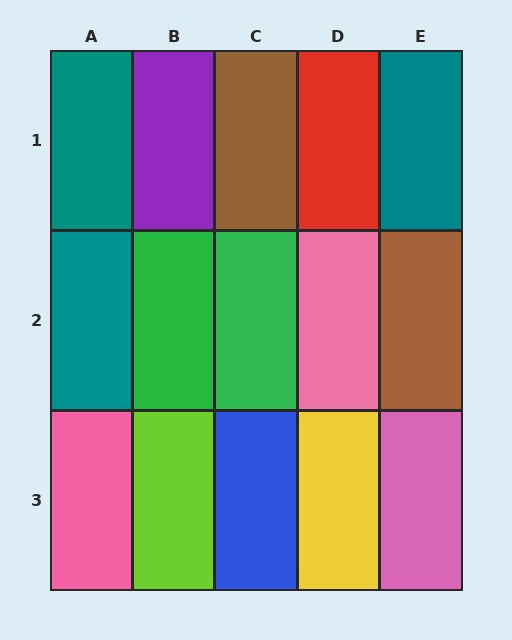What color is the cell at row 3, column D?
Yellow.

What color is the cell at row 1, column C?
Brown.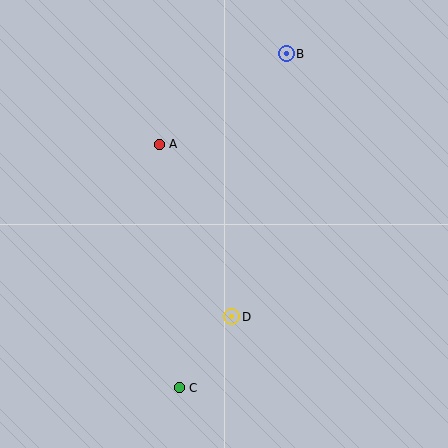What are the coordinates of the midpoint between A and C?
The midpoint between A and C is at (169, 266).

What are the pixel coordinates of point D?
Point D is at (232, 317).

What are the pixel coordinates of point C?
Point C is at (179, 388).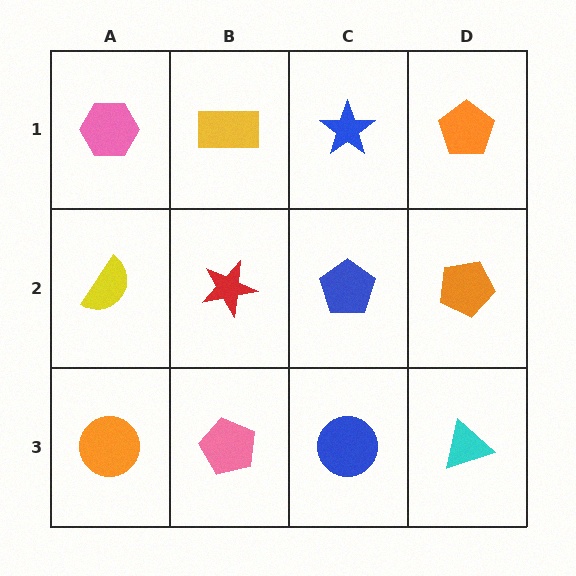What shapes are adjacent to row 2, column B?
A yellow rectangle (row 1, column B), a pink pentagon (row 3, column B), a yellow semicircle (row 2, column A), a blue pentagon (row 2, column C).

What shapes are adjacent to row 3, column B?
A red star (row 2, column B), an orange circle (row 3, column A), a blue circle (row 3, column C).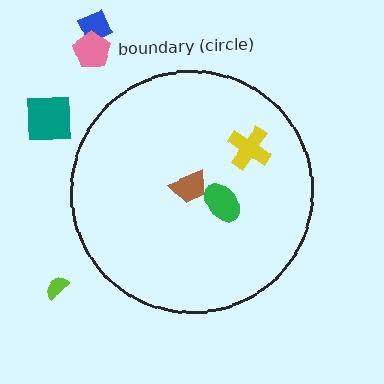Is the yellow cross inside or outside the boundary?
Inside.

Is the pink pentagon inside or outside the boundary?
Outside.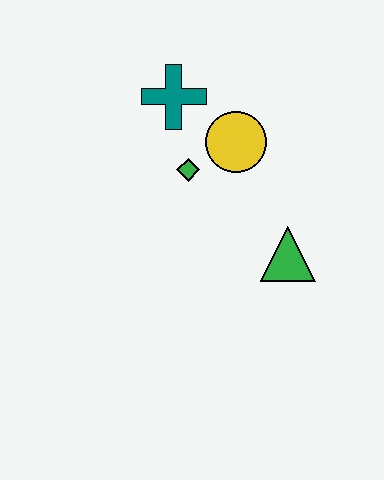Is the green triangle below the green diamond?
Yes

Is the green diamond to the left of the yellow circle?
Yes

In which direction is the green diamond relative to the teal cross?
The green diamond is below the teal cross.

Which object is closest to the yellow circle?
The green diamond is closest to the yellow circle.